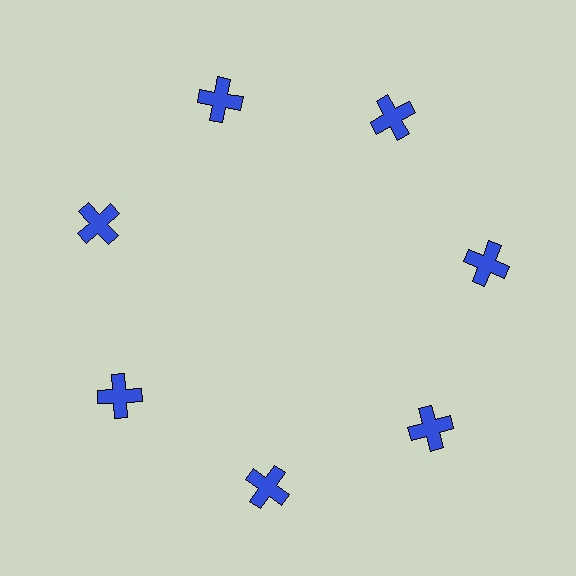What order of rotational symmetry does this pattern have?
This pattern has 7-fold rotational symmetry.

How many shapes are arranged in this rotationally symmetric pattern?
There are 7 shapes, arranged in 7 groups of 1.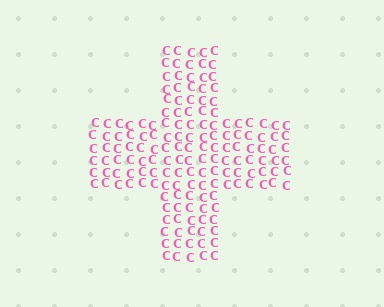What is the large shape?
The large shape is a cross.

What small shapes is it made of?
It is made of small letter C's.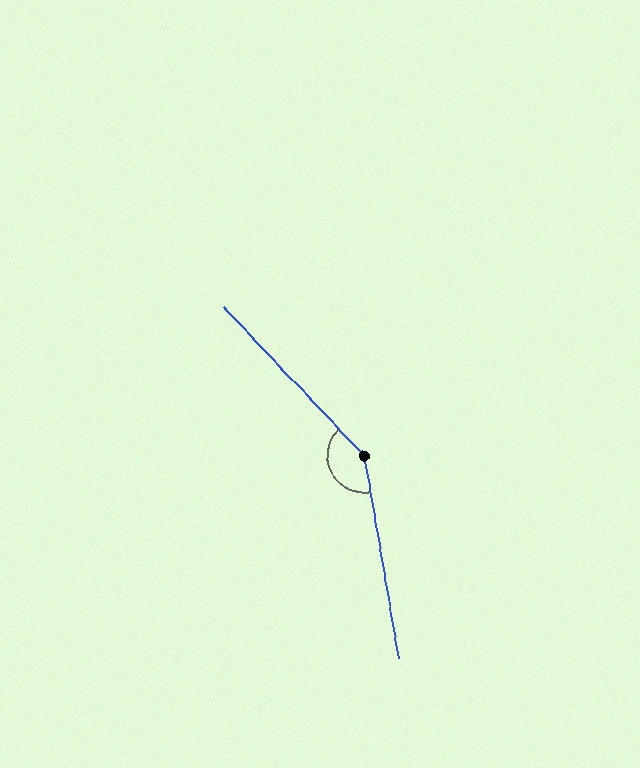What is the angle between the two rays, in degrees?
Approximately 147 degrees.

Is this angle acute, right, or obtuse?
It is obtuse.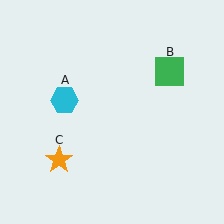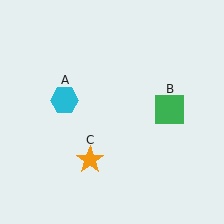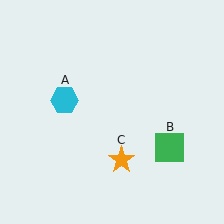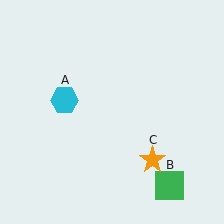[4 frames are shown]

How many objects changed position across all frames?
2 objects changed position: green square (object B), orange star (object C).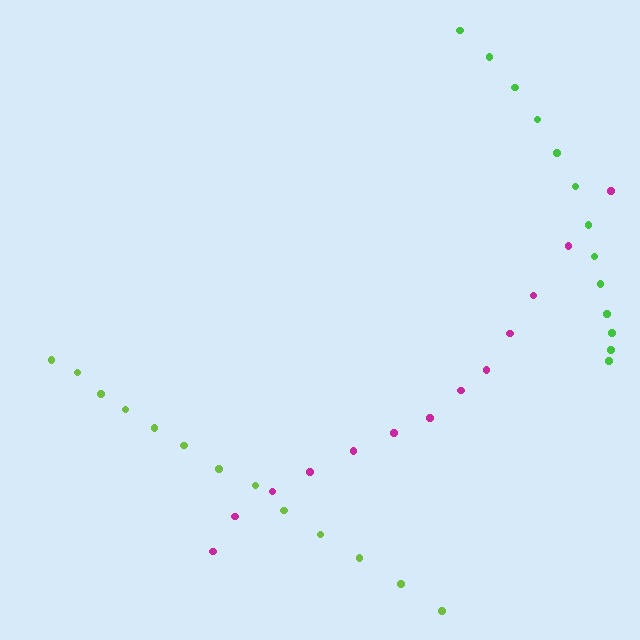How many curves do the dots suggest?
There are 3 distinct paths.